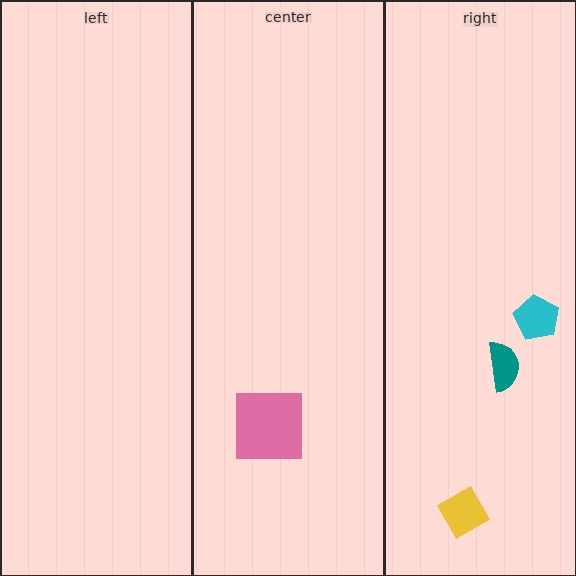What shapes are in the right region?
The cyan pentagon, the yellow diamond, the teal semicircle.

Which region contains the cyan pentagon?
The right region.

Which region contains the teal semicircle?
The right region.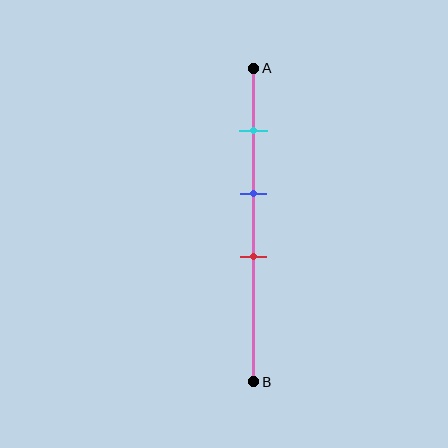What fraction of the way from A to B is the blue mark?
The blue mark is approximately 40% (0.4) of the way from A to B.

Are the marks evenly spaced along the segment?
Yes, the marks are approximately evenly spaced.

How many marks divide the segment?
There are 3 marks dividing the segment.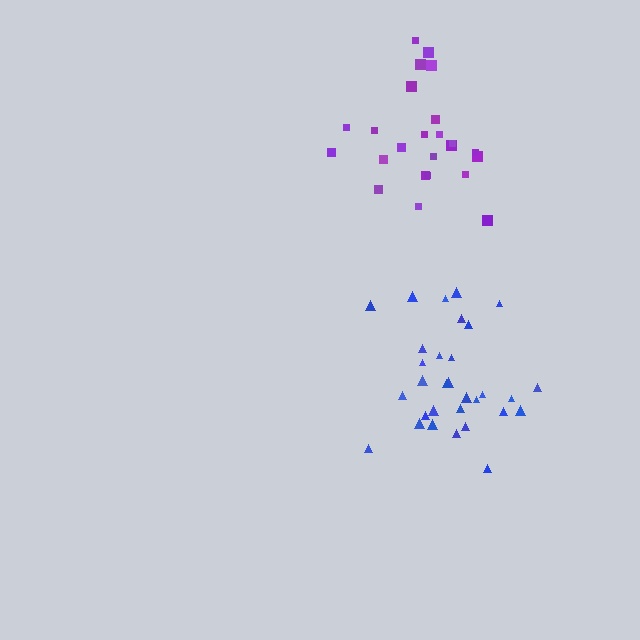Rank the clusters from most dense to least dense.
blue, purple.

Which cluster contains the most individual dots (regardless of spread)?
Blue (31).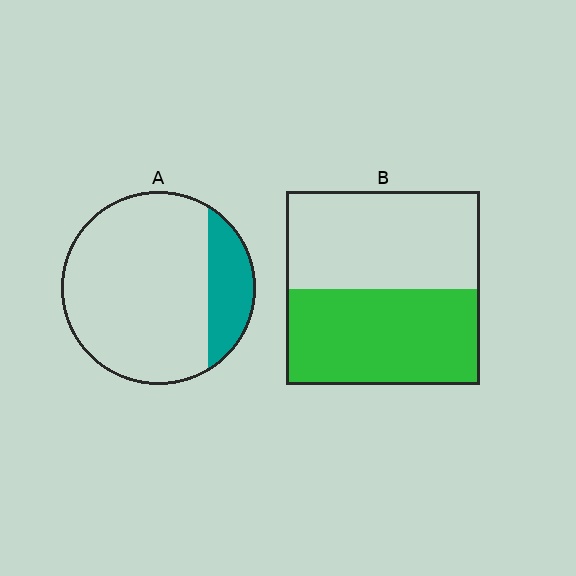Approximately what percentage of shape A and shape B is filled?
A is approximately 20% and B is approximately 50%.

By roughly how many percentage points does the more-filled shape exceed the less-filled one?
By roughly 30 percentage points (B over A).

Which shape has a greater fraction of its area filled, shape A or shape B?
Shape B.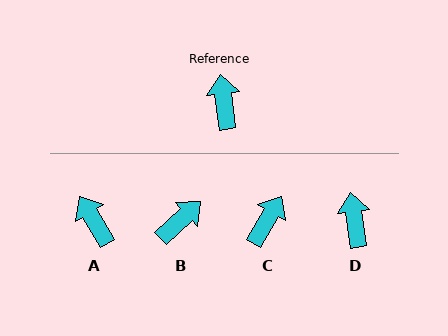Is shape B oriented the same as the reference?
No, it is off by about 54 degrees.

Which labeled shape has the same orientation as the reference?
D.